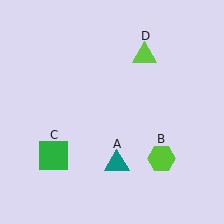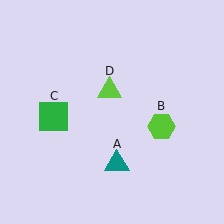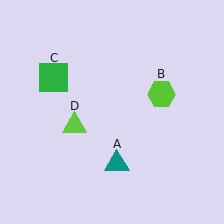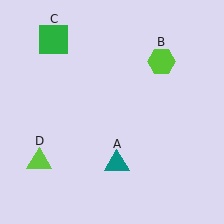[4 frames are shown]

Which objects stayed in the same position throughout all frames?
Teal triangle (object A) remained stationary.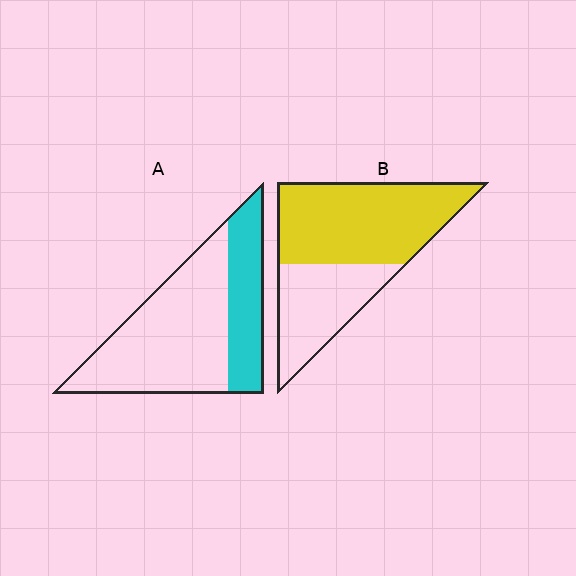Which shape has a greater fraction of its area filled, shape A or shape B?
Shape B.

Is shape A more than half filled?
No.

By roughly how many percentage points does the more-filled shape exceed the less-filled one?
By roughly 30 percentage points (B over A).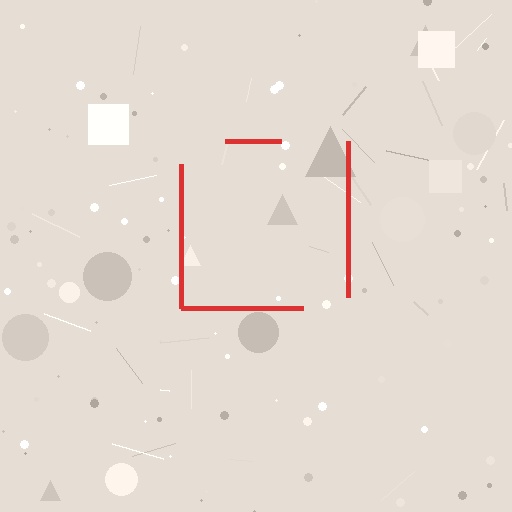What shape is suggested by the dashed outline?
The dashed outline suggests a square.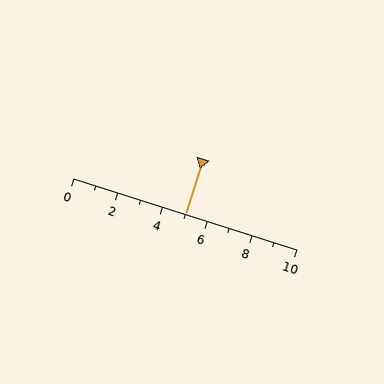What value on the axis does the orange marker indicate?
The marker indicates approximately 5.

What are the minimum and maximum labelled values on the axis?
The axis runs from 0 to 10.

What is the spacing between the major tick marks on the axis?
The major ticks are spaced 2 apart.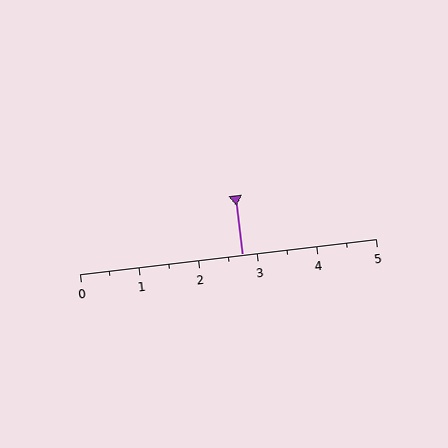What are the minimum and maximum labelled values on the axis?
The axis runs from 0 to 5.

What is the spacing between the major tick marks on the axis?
The major ticks are spaced 1 apart.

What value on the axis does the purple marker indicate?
The marker indicates approximately 2.8.